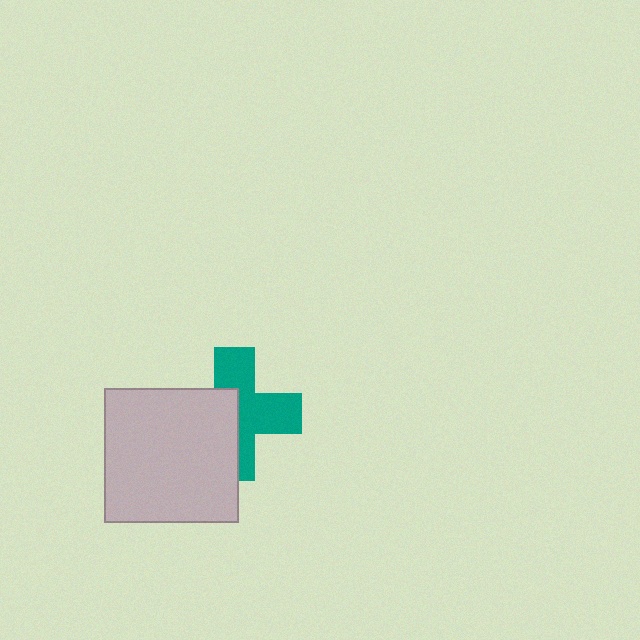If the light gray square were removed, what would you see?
You would see the complete teal cross.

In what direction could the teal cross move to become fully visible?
The teal cross could move right. That would shift it out from behind the light gray square entirely.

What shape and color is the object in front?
The object in front is a light gray square.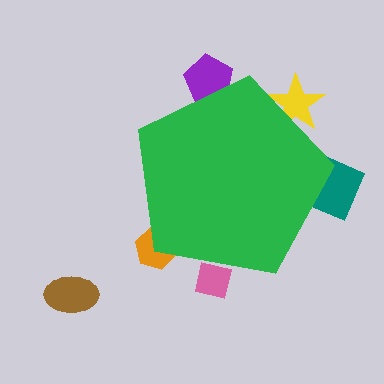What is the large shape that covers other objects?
A green pentagon.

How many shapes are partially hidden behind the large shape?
5 shapes are partially hidden.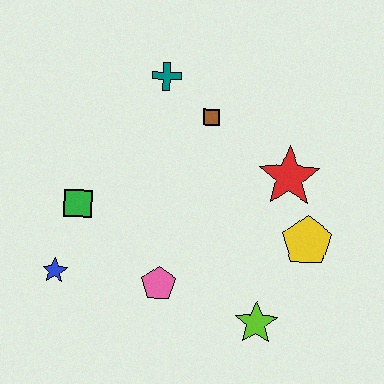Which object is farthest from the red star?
The blue star is farthest from the red star.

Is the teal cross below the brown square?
No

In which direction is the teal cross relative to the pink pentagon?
The teal cross is above the pink pentagon.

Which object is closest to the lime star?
The yellow pentagon is closest to the lime star.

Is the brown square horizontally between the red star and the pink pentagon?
Yes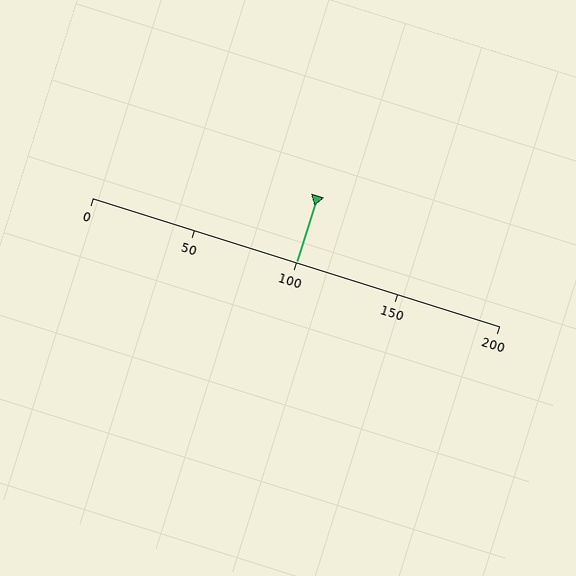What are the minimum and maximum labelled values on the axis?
The axis runs from 0 to 200.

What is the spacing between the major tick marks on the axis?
The major ticks are spaced 50 apart.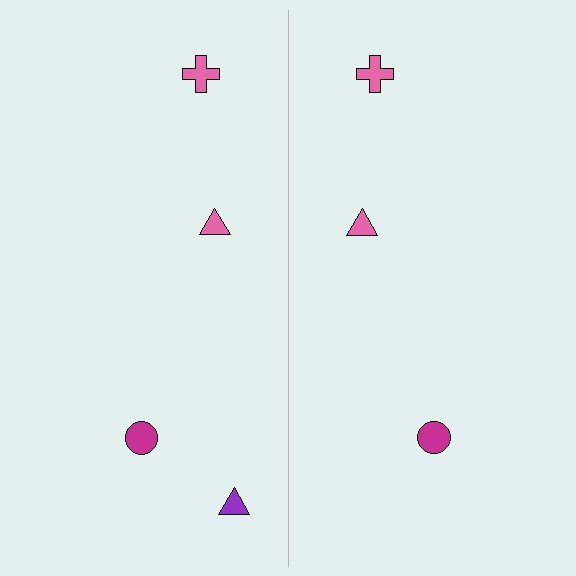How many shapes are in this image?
There are 7 shapes in this image.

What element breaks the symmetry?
A purple triangle is missing from the right side.